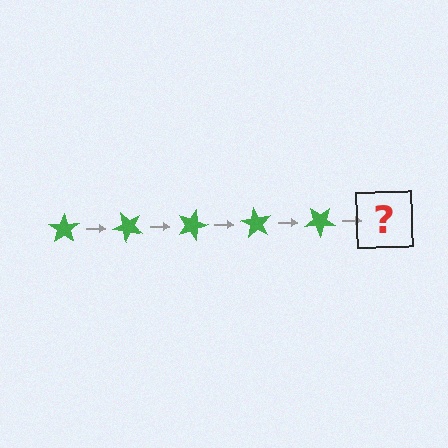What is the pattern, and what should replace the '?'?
The pattern is that the star rotates 45 degrees each step. The '?' should be a green star rotated 225 degrees.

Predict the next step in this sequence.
The next step is a green star rotated 225 degrees.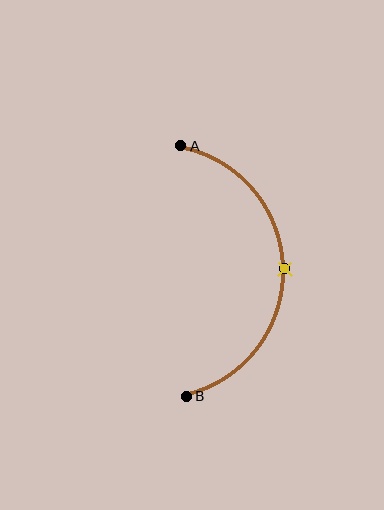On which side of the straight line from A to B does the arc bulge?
The arc bulges to the right of the straight line connecting A and B.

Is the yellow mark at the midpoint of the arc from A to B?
Yes. The yellow mark lies on the arc at equal arc-length from both A and B — it is the arc midpoint.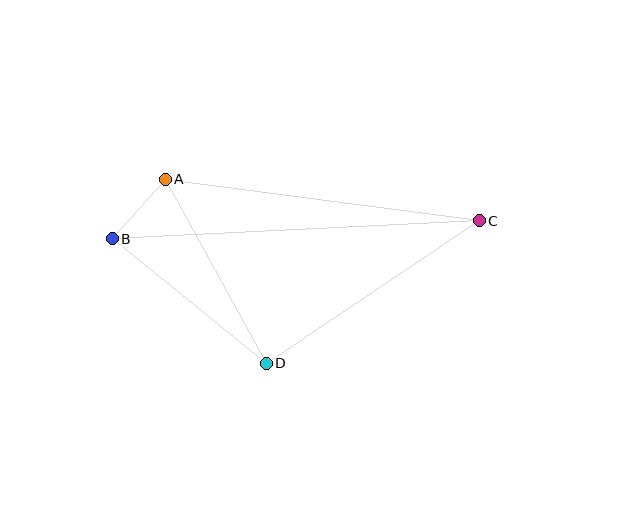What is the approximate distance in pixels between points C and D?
The distance between C and D is approximately 256 pixels.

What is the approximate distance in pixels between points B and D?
The distance between B and D is approximately 198 pixels.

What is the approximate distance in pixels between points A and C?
The distance between A and C is approximately 317 pixels.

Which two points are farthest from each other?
Points B and C are farthest from each other.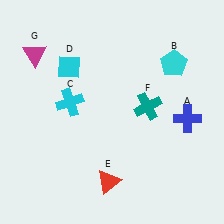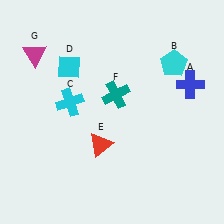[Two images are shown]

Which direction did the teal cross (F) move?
The teal cross (F) moved left.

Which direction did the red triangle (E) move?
The red triangle (E) moved up.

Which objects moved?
The objects that moved are: the blue cross (A), the red triangle (E), the teal cross (F).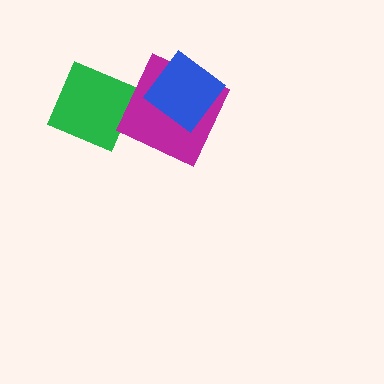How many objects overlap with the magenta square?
1 object overlaps with the magenta square.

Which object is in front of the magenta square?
The blue diamond is in front of the magenta square.